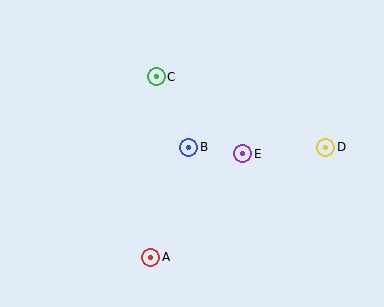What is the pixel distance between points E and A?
The distance between E and A is 138 pixels.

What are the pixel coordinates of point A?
Point A is at (151, 257).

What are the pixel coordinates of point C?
Point C is at (156, 77).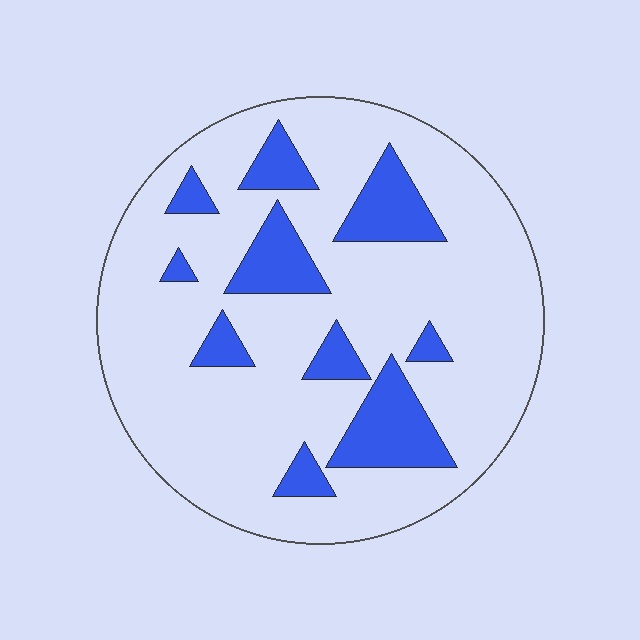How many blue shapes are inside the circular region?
10.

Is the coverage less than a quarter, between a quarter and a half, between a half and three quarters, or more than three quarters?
Less than a quarter.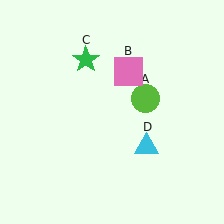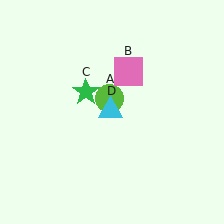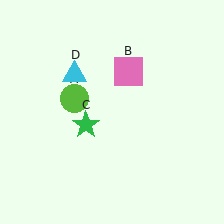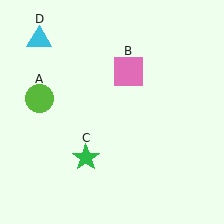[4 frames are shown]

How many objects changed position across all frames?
3 objects changed position: lime circle (object A), green star (object C), cyan triangle (object D).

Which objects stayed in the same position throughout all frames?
Pink square (object B) remained stationary.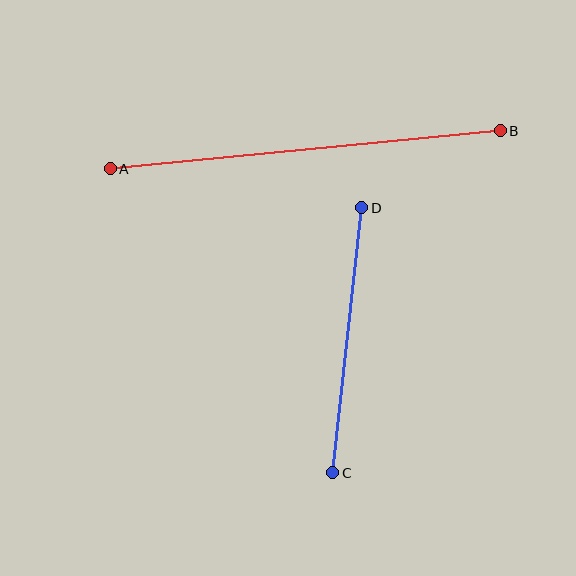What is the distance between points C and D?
The distance is approximately 266 pixels.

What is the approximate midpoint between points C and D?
The midpoint is at approximately (347, 340) pixels.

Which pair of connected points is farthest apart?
Points A and B are farthest apart.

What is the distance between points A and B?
The distance is approximately 392 pixels.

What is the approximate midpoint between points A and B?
The midpoint is at approximately (305, 150) pixels.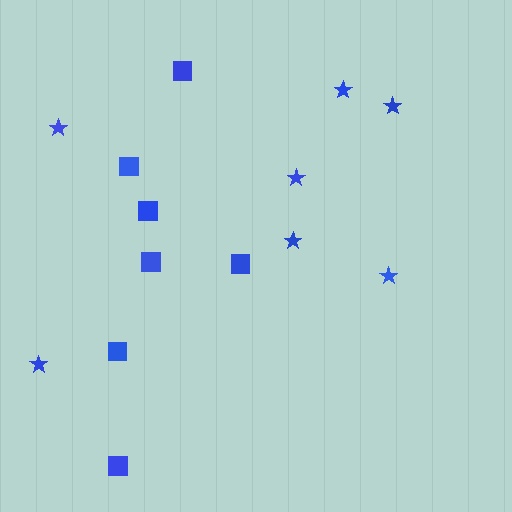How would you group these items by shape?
There are 2 groups: one group of stars (7) and one group of squares (7).